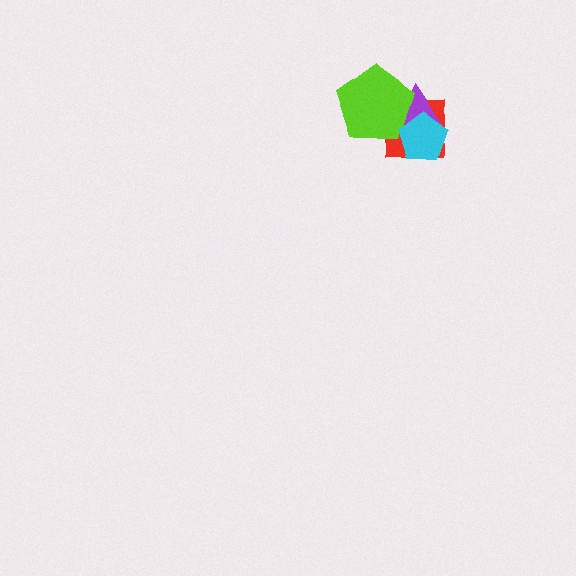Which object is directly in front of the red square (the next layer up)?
The purple triangle is directly in front of the red square.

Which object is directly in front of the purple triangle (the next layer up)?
The lime pentagon is directly in front of the purple triangle.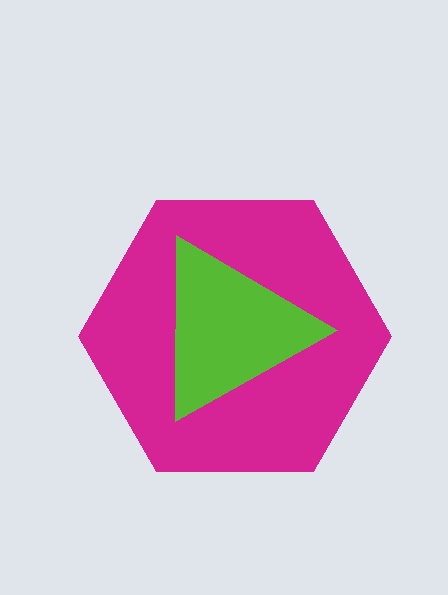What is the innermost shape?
The lime triangle.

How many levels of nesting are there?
2.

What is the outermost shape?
The magenta hexagon.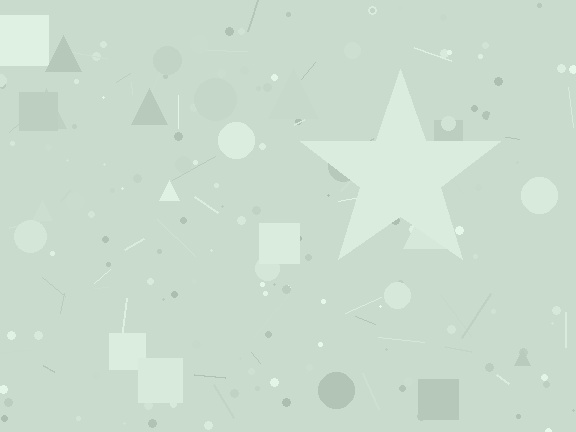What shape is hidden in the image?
A star is hidden in the image.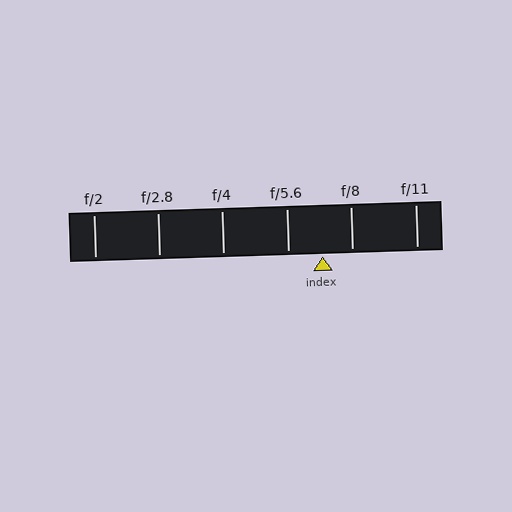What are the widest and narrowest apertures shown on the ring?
The widest aperture shown is f/2 and the narrowest is f/11.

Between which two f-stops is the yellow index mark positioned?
The index mark is between f/5.6 and f/8.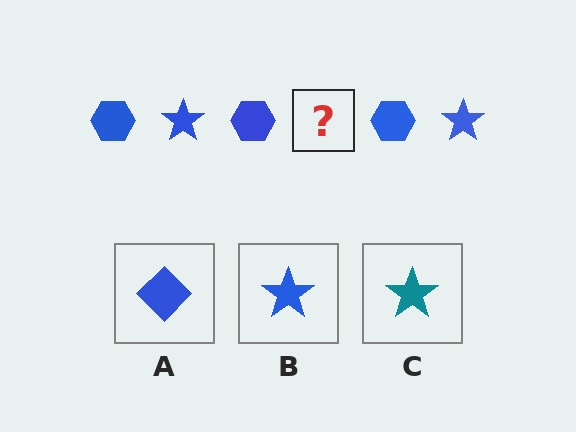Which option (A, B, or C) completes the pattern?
B.